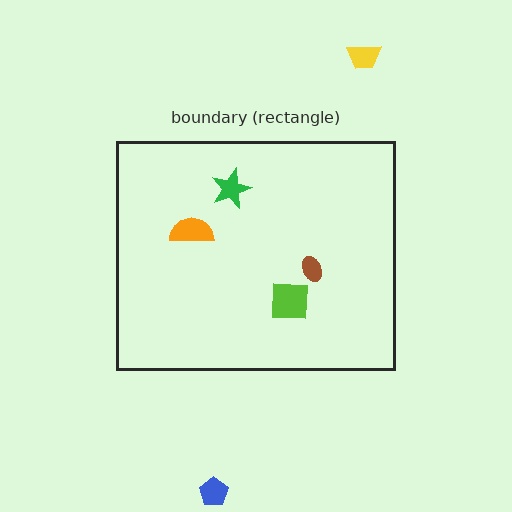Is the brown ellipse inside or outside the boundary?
Inside.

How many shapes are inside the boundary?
4 inside, 2 outside.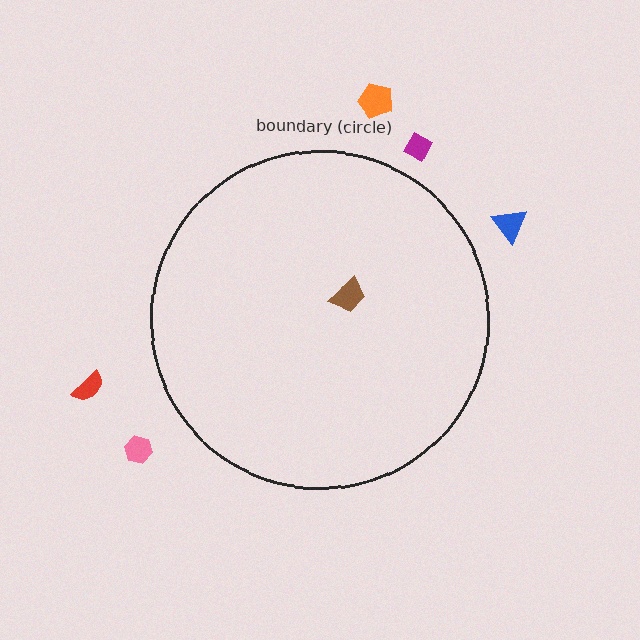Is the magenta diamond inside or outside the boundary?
Outside.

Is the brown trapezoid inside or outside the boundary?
Inside.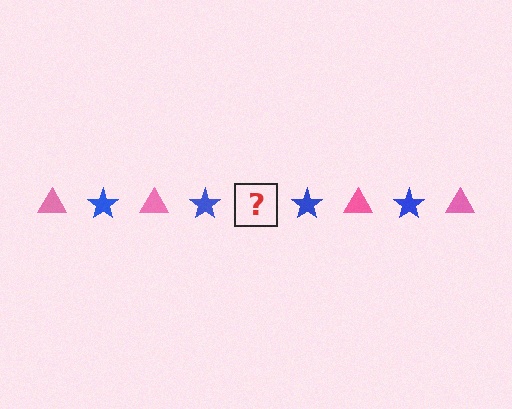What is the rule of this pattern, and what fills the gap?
The rule is that the pattern alternates between pink triangle and blue star. The gap should be filled with a pink triangle.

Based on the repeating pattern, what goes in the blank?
The blank should be a pink triangle.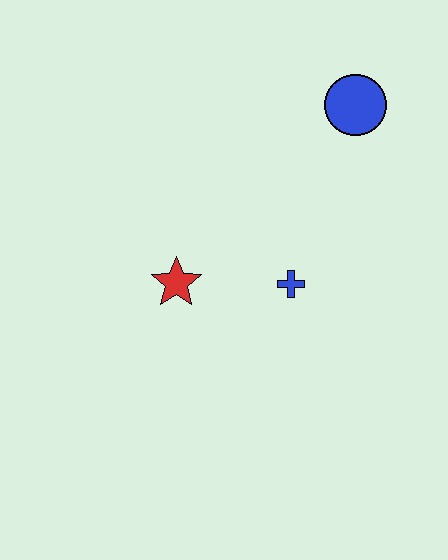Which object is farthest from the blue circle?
The red star is farthest from the blue circle.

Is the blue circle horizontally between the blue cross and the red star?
No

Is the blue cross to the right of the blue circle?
No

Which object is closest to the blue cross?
The red star is closest to the blue cross.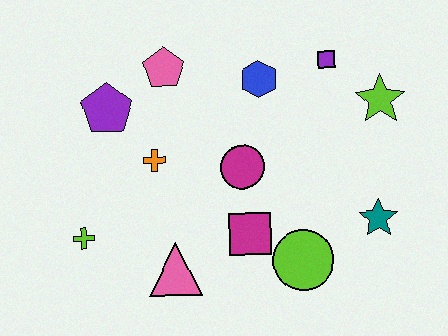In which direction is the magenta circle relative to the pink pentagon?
The magenta circle is below the pink pentagon.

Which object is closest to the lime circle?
The magenta square is closest to the lime circle.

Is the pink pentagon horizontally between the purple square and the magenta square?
No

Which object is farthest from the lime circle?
The purple pentagon is farthest from the lime circle.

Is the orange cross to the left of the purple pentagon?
No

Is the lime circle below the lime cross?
Yes